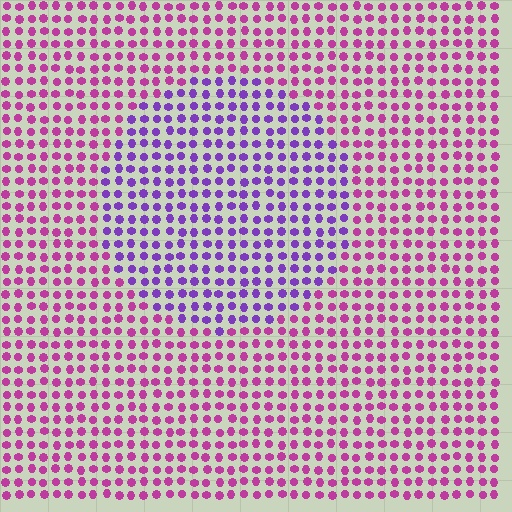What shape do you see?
I see a circle.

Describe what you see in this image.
The image is filled with small magenta elements in a uniform arrangement. A circle-shaped region is visible where the elements are tinted to a slightly different hue, forming a subtle color boundary.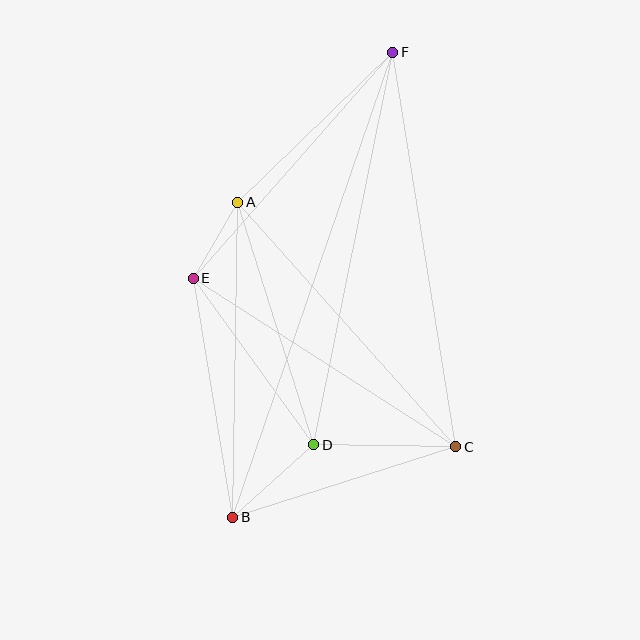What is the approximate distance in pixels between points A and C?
The distance between A and C is approximately 328 pixels.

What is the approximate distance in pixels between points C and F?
The distance between C and F is approximately 400 pixels.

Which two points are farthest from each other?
Points B and F are farthest from each other.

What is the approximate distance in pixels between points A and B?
The distance between A and B is approximately 315 pixels.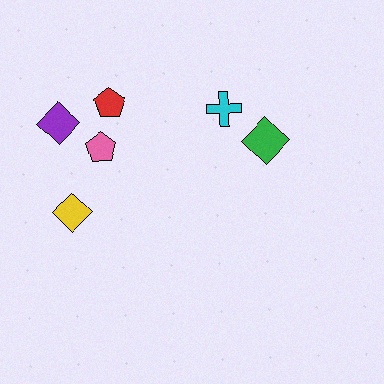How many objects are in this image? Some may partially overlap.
There are 6 objects.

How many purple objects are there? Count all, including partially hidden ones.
There is 1 purple object.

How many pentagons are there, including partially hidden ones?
There are 2 pentagons.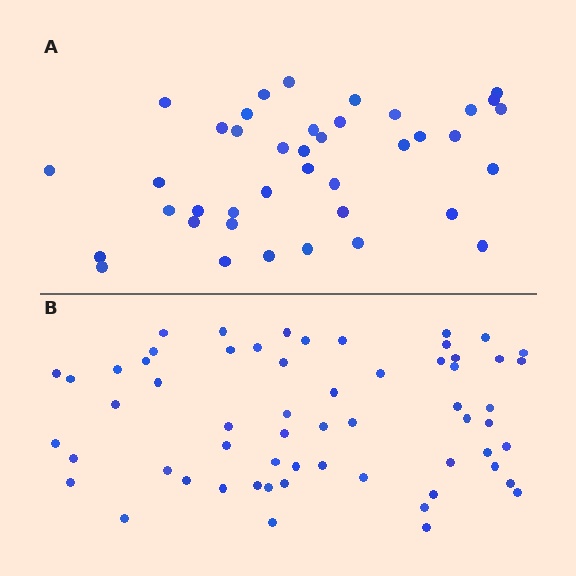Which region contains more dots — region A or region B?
Region B (the bottom region) has more dots.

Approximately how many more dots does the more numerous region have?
Region B has approximately 20 more dots than region A.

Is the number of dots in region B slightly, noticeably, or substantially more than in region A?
Region B has substantially more. The ratio is roughly 1.5 to 1.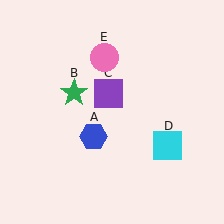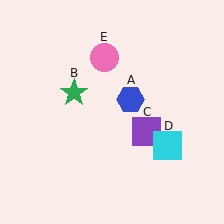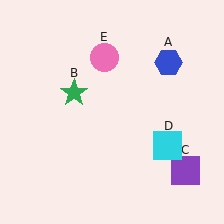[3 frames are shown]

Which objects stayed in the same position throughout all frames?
Green star (object B) and cyan square (object D) and pink circle (object E) remained stationary.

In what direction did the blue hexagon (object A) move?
The blue hexagon (object A) moved up and to the right.